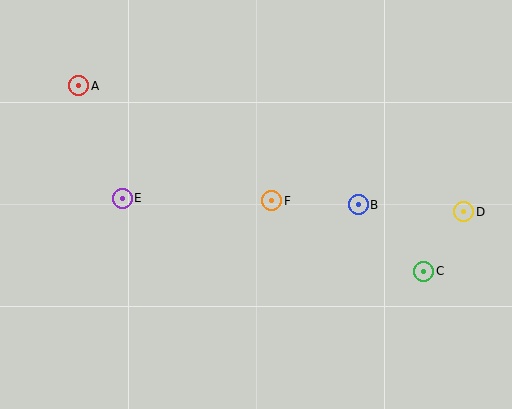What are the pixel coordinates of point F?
Point F is at (272, 201).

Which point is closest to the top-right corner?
Point D is closest to the top-right corner.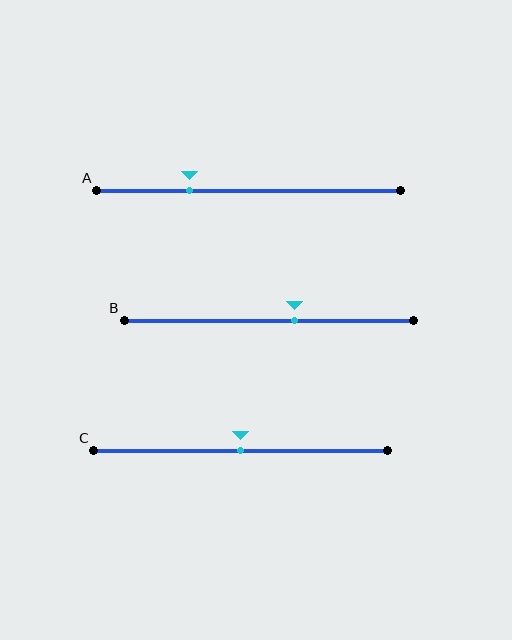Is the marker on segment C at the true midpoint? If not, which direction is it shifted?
Yes, the marker on segment C is at the true midpoint.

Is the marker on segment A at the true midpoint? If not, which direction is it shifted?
No, the marker on segment A is shifted to the left by about 19% of the segment length.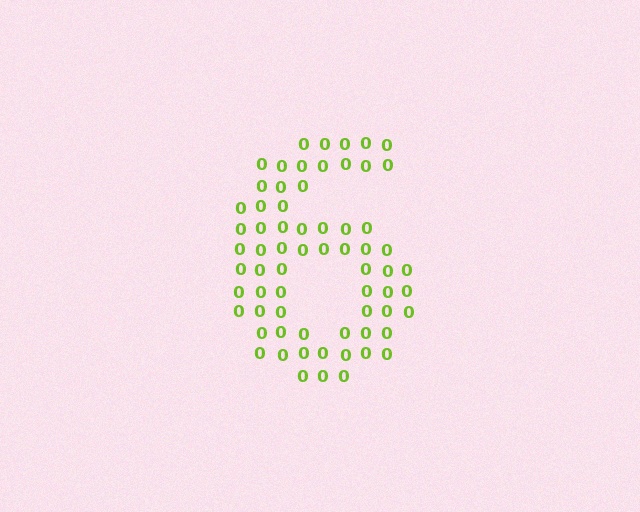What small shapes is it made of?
It is made of small digit 0's.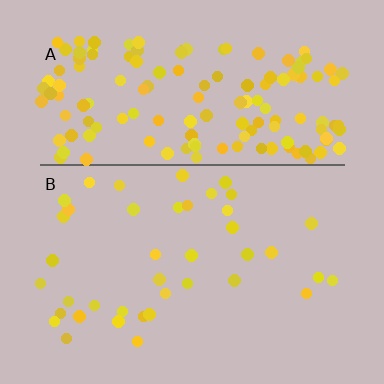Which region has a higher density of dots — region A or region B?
A (the top).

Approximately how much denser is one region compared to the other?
Approximately 3.8× — region A over region B.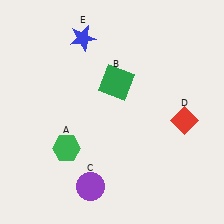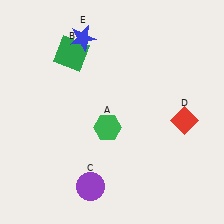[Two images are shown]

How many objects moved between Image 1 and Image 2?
2 objects moved between the two images.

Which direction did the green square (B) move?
The green square (B) moved left.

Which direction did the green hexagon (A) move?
The green hexagon (A) moved right.